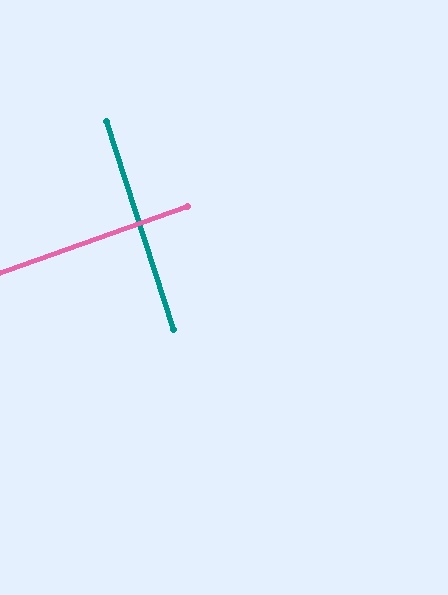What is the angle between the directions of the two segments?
Approximately 89 degrees.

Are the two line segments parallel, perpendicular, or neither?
Perpendicular — they meet at approximately 89°.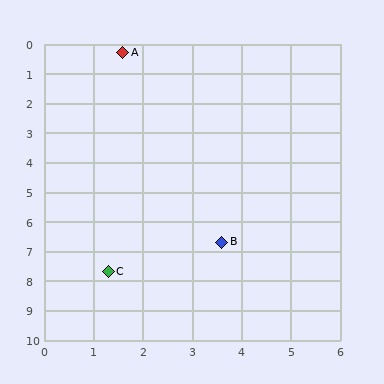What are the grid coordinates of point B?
Point B is at approximately (3.6, 6.7).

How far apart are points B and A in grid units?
Points B and A are about 6.7 grid units apart.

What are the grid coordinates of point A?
Point A is at approximately (1.6, 0.3).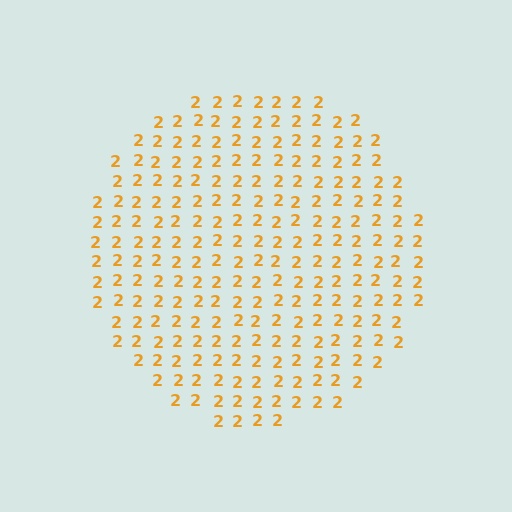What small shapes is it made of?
It is made of small digit 2's.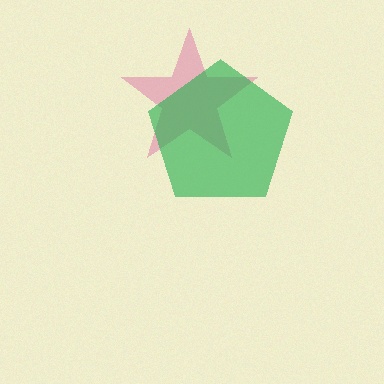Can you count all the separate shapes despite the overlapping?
Yes, there are 2 separate shapes.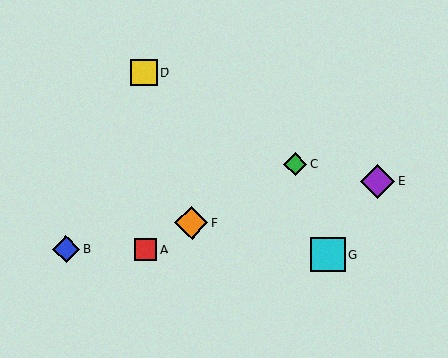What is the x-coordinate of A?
Object A is at x≈146.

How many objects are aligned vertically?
2 objects (A, D) are aligned vertically.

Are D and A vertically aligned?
Yes, both are at x≈144.